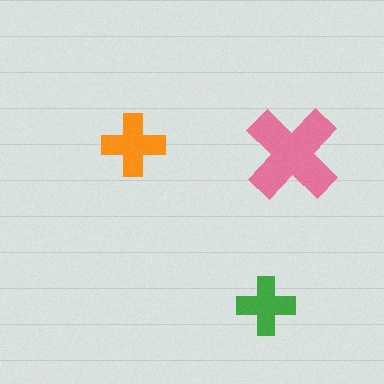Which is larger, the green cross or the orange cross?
The orange one.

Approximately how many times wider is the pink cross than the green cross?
About 1.5 times wider.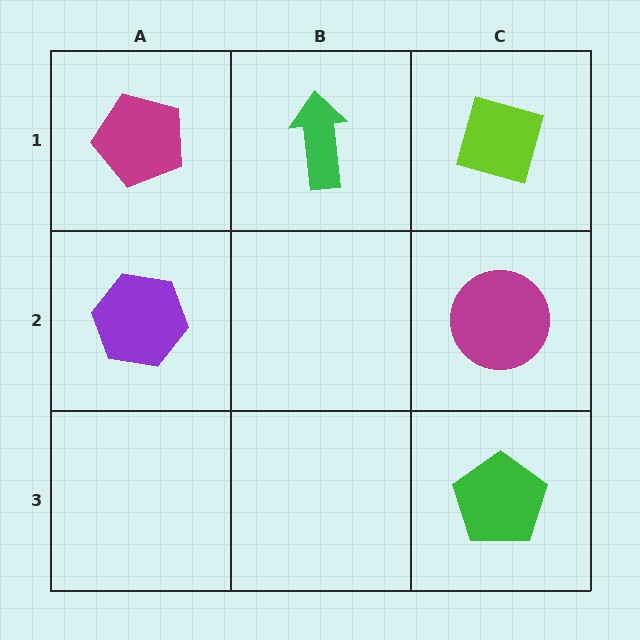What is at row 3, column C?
A green pentagon.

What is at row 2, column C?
A magenta circle.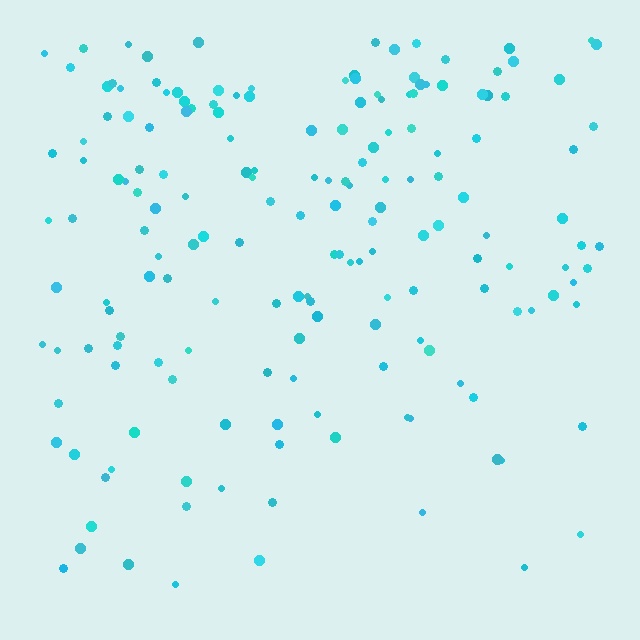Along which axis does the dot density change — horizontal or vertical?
Vertical.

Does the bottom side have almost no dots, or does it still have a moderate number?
Still a moderate number, just noticeably fewer than the top.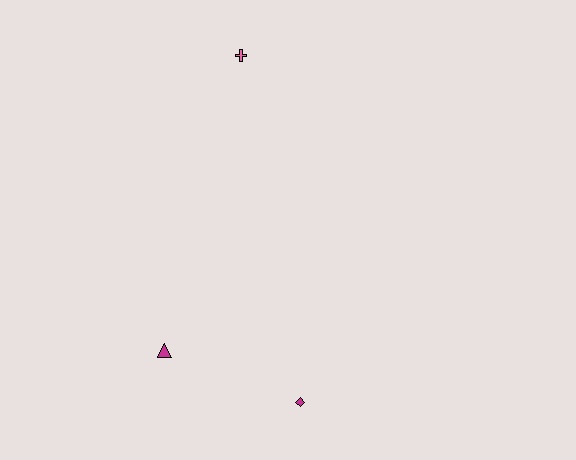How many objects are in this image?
There are 3 objects.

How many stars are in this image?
There are no stars.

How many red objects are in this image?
There are no red objects.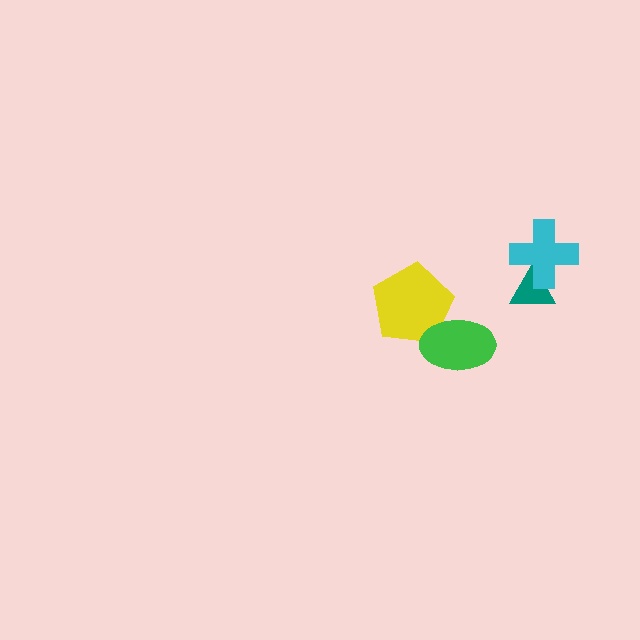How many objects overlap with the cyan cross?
1 object overlaps with the cyan cross.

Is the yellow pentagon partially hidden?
Yes, it is partially covered by another shape.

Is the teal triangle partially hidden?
Yes, it is partially covered by another shape.